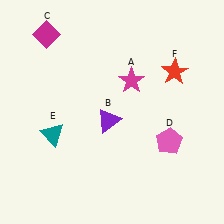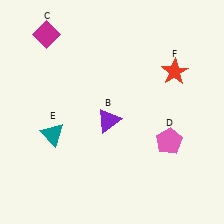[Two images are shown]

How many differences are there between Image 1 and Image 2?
There is 1 difference between the two images.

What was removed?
The magenta star (A) was removed in Image 2.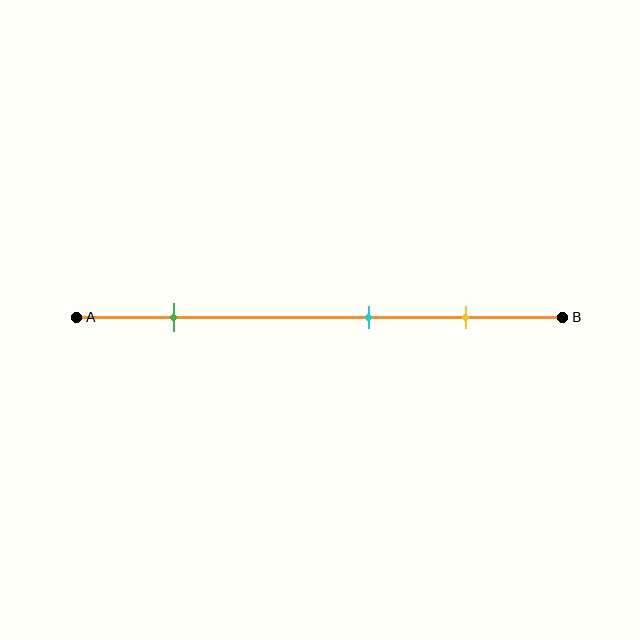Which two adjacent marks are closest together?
The cyan and yellow marks are the closest adjacent pair.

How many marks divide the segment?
There are 3 marks dividing the segment.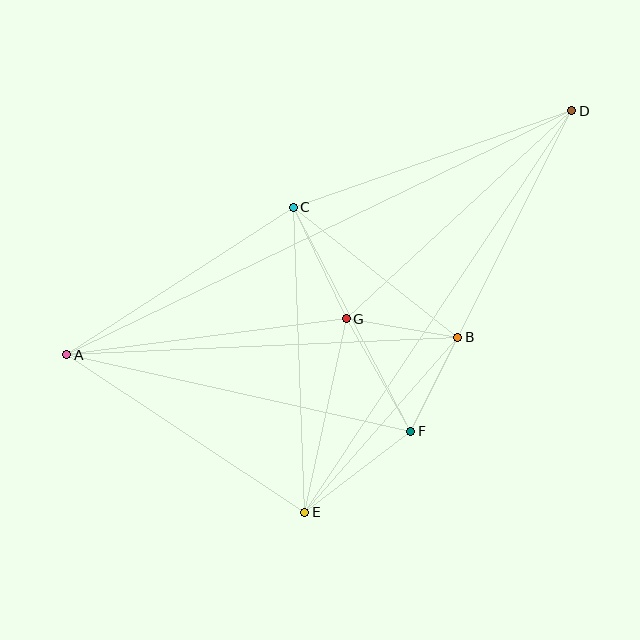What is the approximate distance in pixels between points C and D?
The distance between C and D is approximately 294 pixels.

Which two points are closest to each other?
Points B and F are closest to each other.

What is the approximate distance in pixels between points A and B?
The distance between A and B is approximately 391 pixels.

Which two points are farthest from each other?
Points A and D are farthest from each other.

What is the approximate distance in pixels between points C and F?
The distance between C and F is approximately 253 pixels.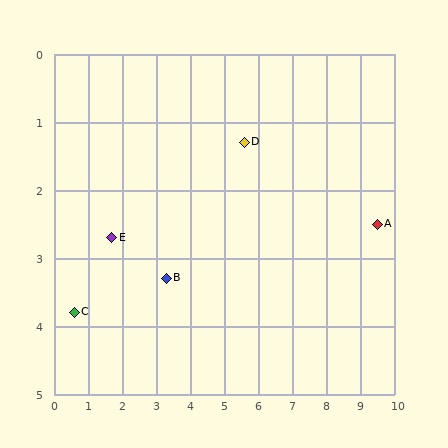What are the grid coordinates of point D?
Point D is at approximately (5.6, 1.3).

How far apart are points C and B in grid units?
Points C and B are about 2.7 grid units apart.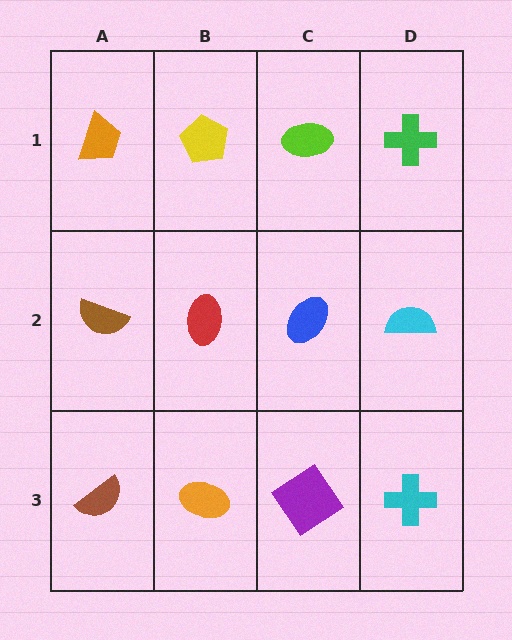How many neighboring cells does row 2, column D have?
3.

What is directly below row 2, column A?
A brown semicircle.